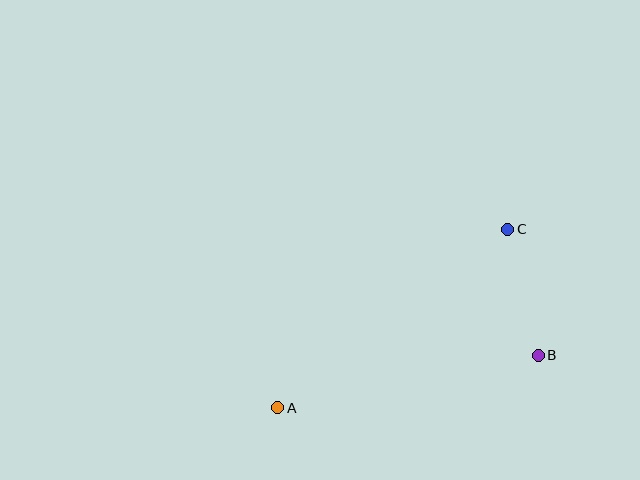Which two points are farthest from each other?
Points A and C are farthest from each other.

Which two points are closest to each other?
Points B and C are closest to each other.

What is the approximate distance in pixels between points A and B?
The distance between A and B is approximately 266 pixels.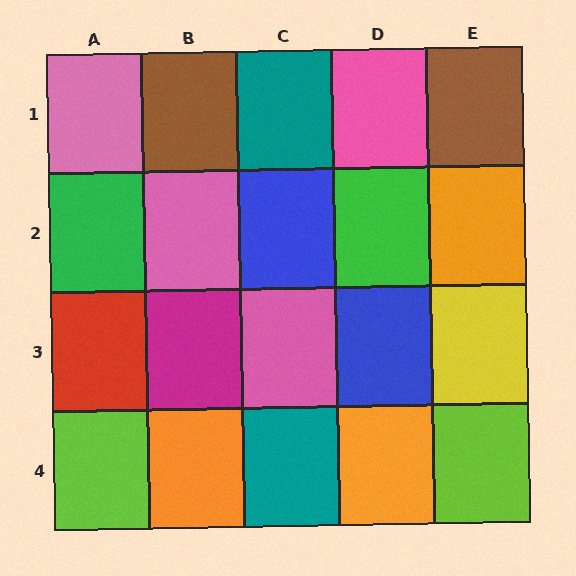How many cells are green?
2 cells are green.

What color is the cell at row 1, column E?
Brown.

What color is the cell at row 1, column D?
Pink.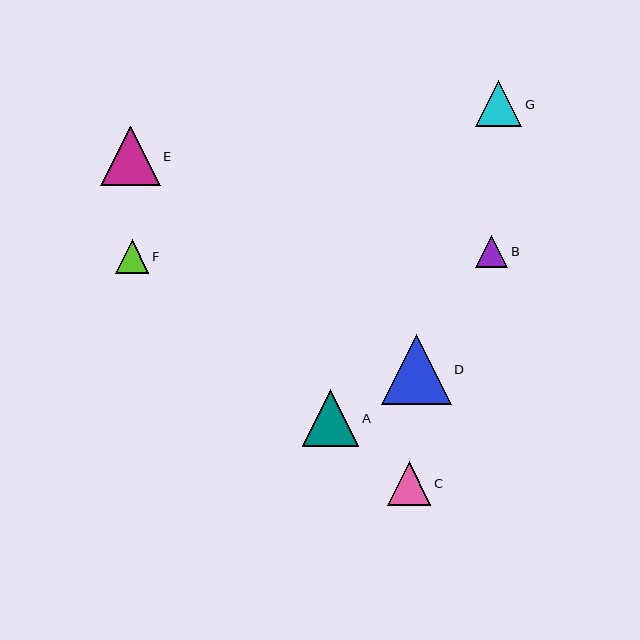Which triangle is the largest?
Triangle D is the largest with a size of approximately 70 pixels.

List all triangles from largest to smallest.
From largest to smallest: D, E, A, G, C, F, B.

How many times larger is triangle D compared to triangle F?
Triangle D is approximately 2.1 times the size of triangle F.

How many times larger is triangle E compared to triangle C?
Triangle E is approximately 1.4 times the size of triangle C.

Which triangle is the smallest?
Triangle B is the smallest with a size of approximately 32 pixels.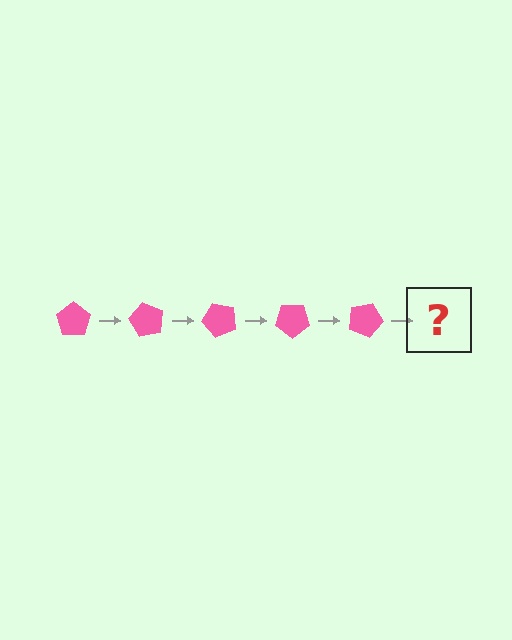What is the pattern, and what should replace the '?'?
The pattern is that the pentagon rotates 60 degrees each step. The '?' should be a pink pentagon rotated 300 degrees.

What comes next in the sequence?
The next element should be a pink pentagon rotated 300 degrees.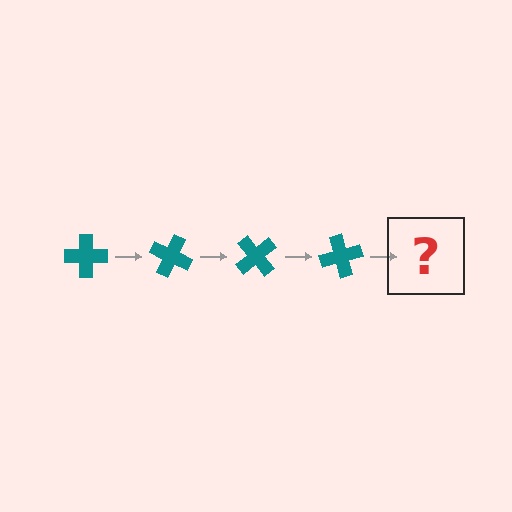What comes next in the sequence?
The next element should be a teal cross rotated 100 degrees.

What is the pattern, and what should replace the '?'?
The pattern is that the cross rotates 25 degrees each step. The '?' should be a teal cross rotated 100 degrees.